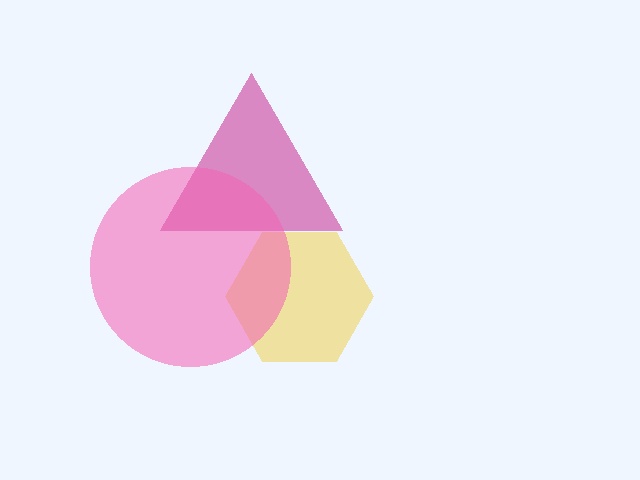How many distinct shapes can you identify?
There are 3 distinct shapes: a yellow hexagon, a magenta triangle, a pink circle.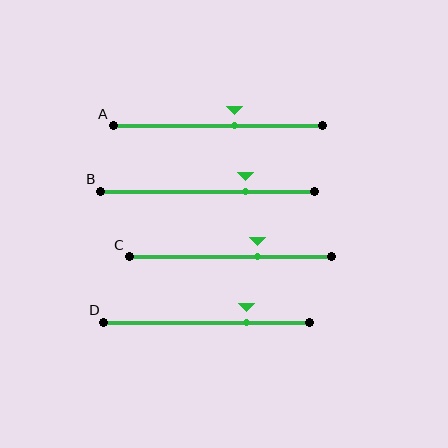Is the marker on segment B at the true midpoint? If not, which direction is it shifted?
No, the marker on segment B is shifted to the right by about 18% of the segment length.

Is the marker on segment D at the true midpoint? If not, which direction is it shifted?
No, the marker on segment D is shifted to the right by about 19% of the segment length.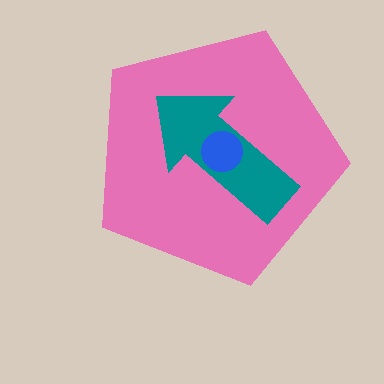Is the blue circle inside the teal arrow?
Yes.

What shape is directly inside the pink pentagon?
The teal arrow.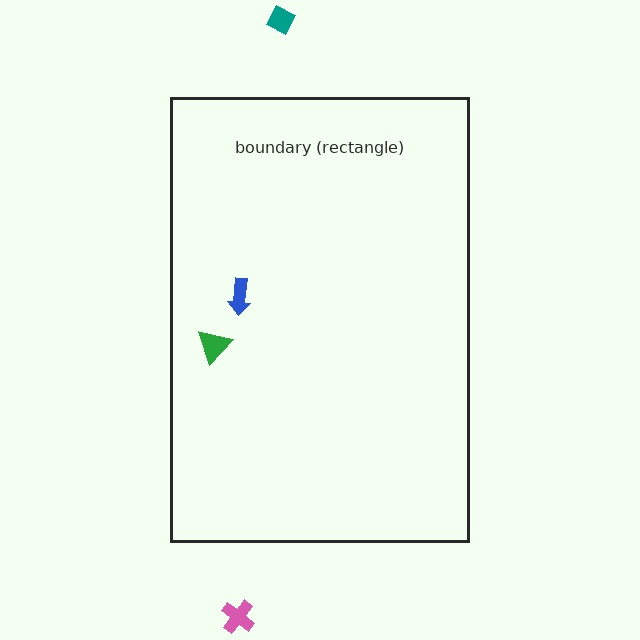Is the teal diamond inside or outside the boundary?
Outside.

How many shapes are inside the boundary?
2 inside, 2 outside.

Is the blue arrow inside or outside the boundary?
Inside.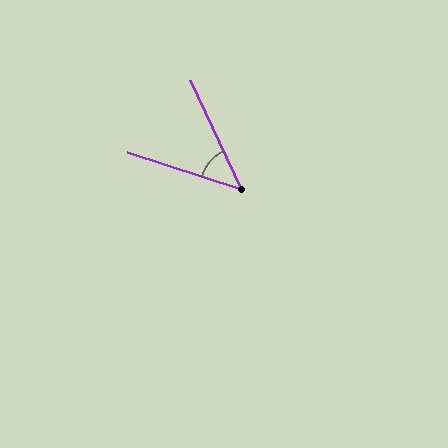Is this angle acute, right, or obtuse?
It is acute.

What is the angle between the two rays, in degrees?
Approximately 47 degrees.